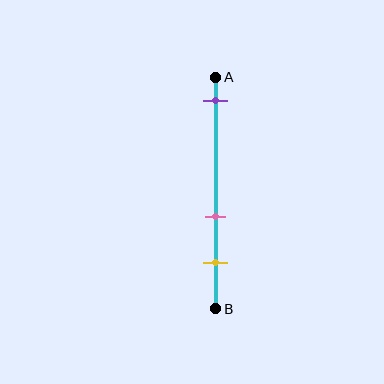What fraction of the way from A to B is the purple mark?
The purple mark is approximately 10% (0.1) of the way from A to B.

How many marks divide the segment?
There are 3 marks dividing the segment.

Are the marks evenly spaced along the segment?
No, the marks are not evenly spaced.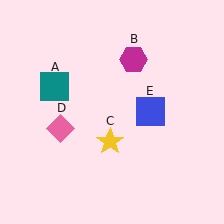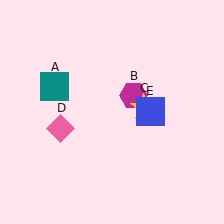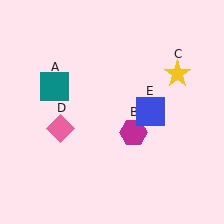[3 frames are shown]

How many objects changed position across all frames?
2 objects changed position: magenta hexagon (object B), yellow star (object C).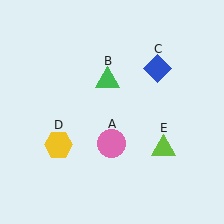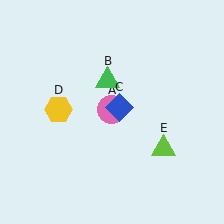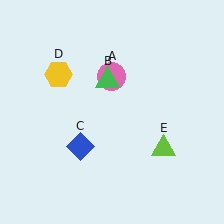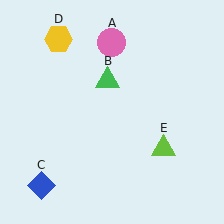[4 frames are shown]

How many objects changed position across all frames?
3 objects changed position: pink circle (object A), blue diamond (object C), yellow hexagon (object D).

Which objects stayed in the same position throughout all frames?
Green triangle (object B) and lime triangle (object E) remained stationary.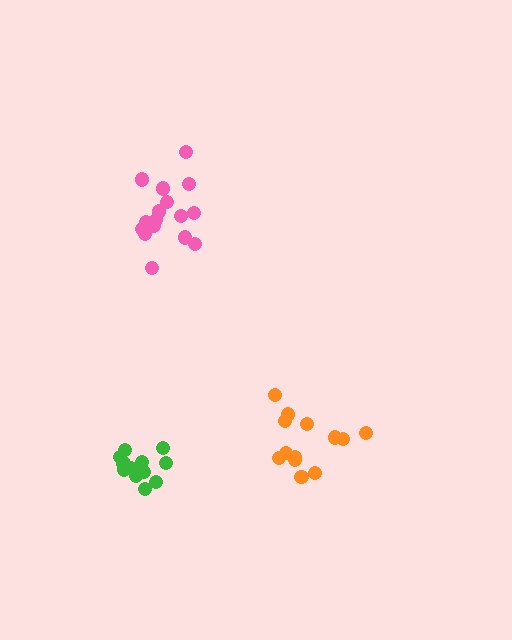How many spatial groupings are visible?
There are 3 spatial groupings.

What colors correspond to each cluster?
The clusters are colored: orange, green, pink.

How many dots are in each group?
Group 1: 13 dots, Group 2: 12 dots, Group 3: 16 dots (41 total).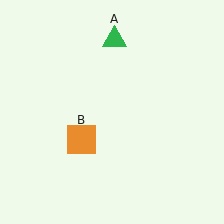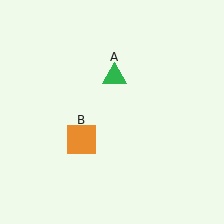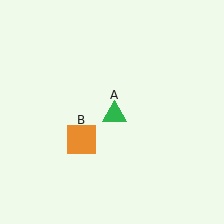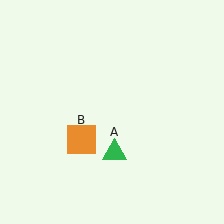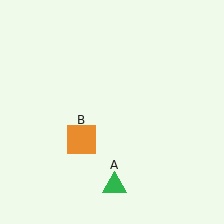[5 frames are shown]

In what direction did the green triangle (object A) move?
The green triangle (object A) moved down.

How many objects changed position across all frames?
1 object changed position: green triangle (object A).